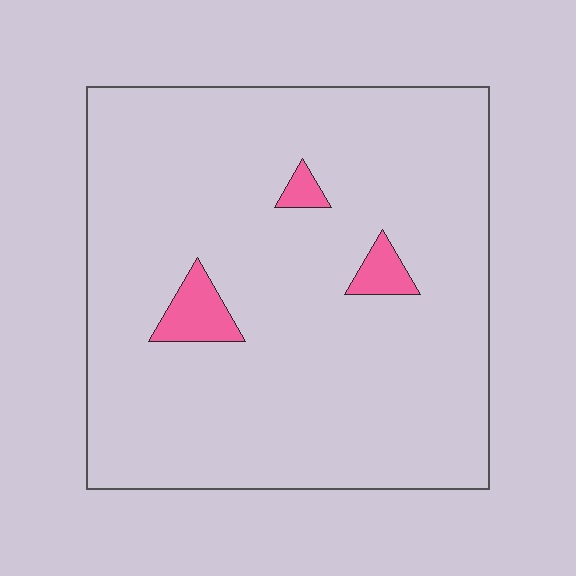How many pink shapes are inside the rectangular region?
3.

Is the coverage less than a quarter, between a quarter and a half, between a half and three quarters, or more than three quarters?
Less than a quarter.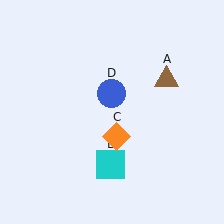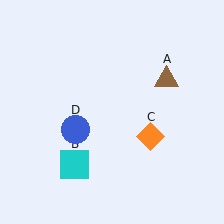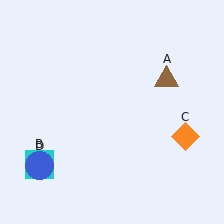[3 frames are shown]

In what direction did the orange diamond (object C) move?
The orange diamond (object C) moved right.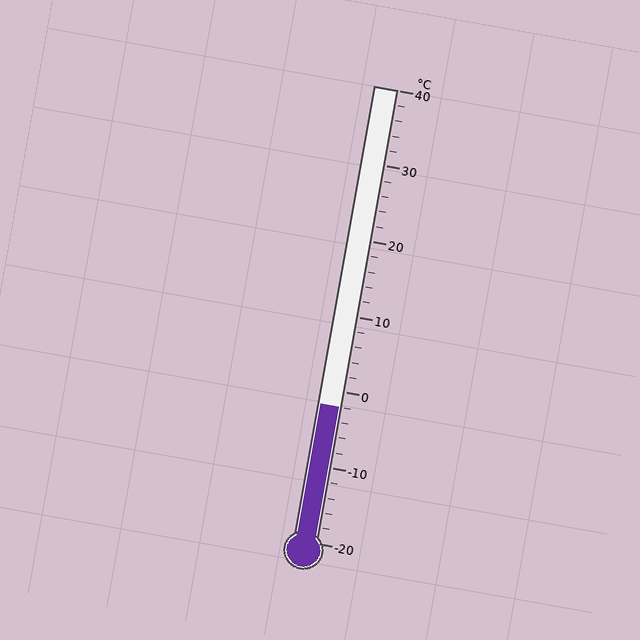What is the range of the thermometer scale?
The thermometer scale ranges from -20°C to 40°C.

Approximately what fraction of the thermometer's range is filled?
The thermometer is filled to approximately 30% of its range.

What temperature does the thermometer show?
The thermometer shows approximately -2°C.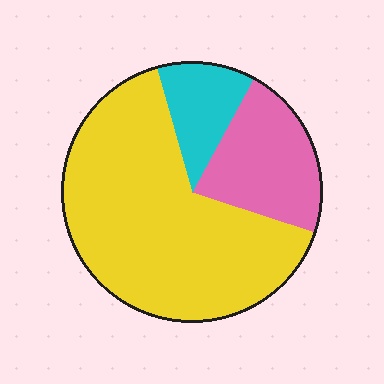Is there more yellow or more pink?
Yellow.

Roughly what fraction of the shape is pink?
Pink takes up about one fifth (1/5) of the shape.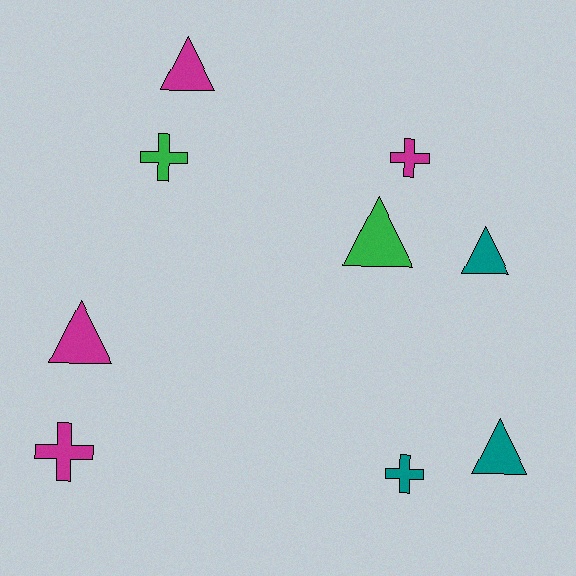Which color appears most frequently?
Magenta, with 4 objects.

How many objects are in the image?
There are 9 objects.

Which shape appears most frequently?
Triangle, with 5 objects.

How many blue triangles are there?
There are no blue triangles.